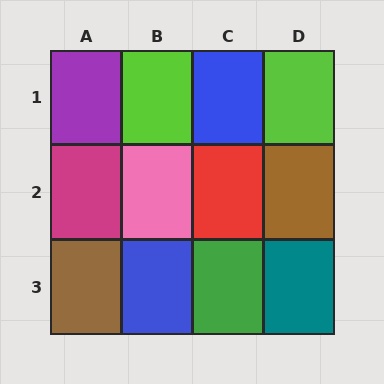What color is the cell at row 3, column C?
Green.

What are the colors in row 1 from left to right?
Purple, lime, blue, lime.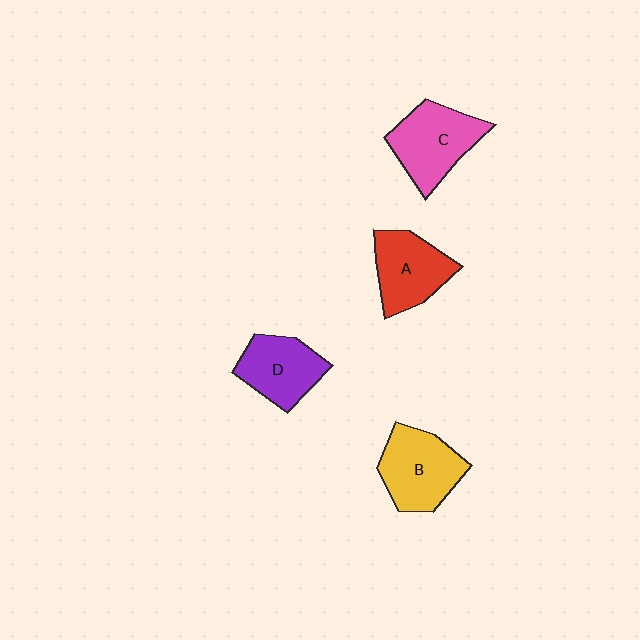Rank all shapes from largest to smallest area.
From largest to smallest: B (yellow), C (pink), A (red), D (purple).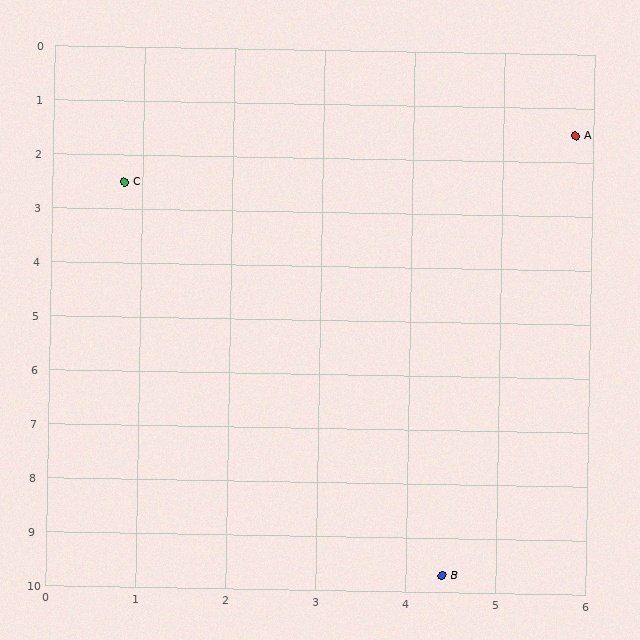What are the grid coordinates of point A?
Point A is at approximately (5.8, 1.5).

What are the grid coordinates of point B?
Point B is at approximately (4.4, 9.7).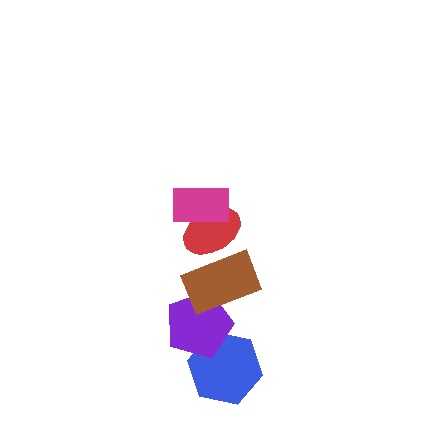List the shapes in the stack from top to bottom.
From top to bottom: the magenta rectangle, the red ellipse, the brown rectangle, the purple pentagon, the blue hexagon.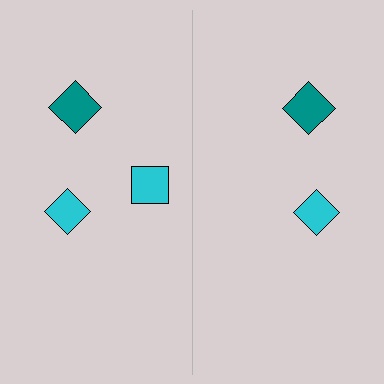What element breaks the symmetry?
A cyan square is missing from the right side.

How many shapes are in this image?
There are 5 shapes in this image.